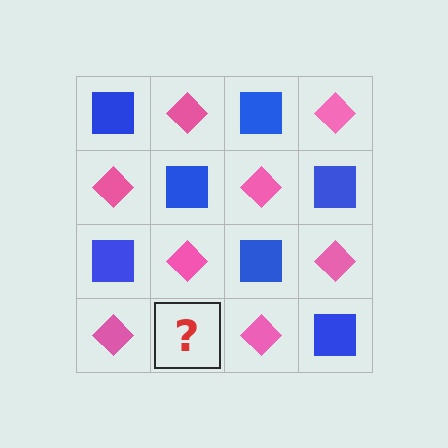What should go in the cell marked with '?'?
The missing cell should contain a blue square.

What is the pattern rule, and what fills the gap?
The rule is that it alternates blue square and pink diamond in a checkerboard pattern. The gap should be filled with a blue square.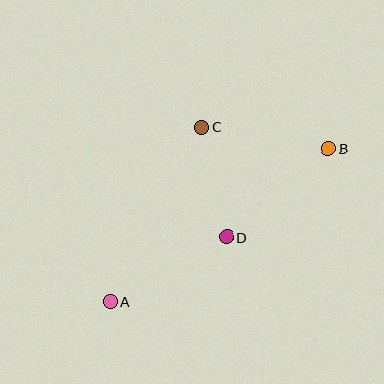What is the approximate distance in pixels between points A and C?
The distance between A and C is approximately 197 pixels.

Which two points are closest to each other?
Points C and D are closest to each other.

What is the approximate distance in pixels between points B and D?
The distance between B and D is approximately 135 pixels.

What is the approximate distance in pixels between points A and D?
The distance between A and D is approximately 133 pixels.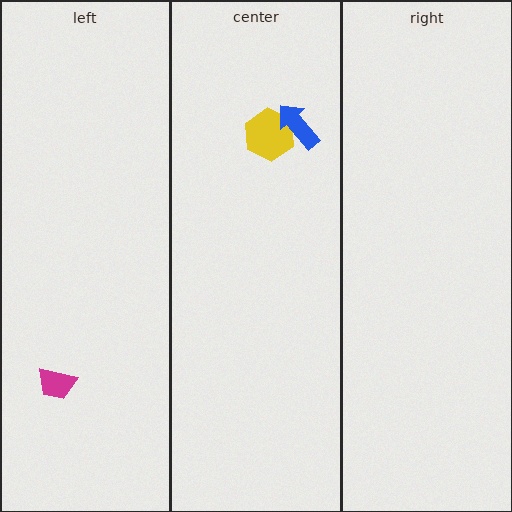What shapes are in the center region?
The yellow hexagon, the blue arrow.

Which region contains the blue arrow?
The center region.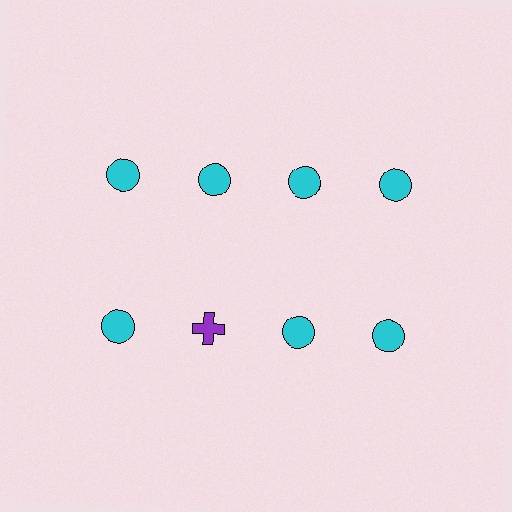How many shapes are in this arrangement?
There are 8 shapes arranged in a grid pattern.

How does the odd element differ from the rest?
It differs in both color (purple instead of cyan) and shape (cross instead of circle).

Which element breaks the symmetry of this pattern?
The purple cross in the second row, second from left column breaks the symmetry. All other shapes are cyan circles.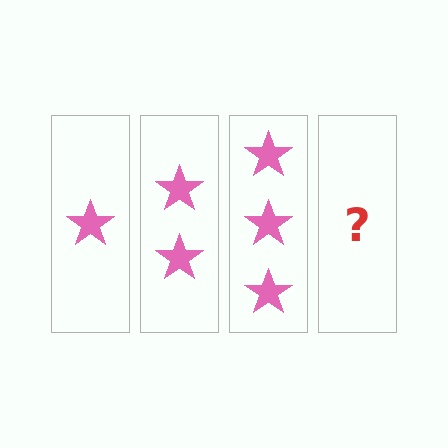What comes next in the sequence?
The next element should be 4 stars.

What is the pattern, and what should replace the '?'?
The pattern is that each step adds one more star. The '?' should be 4 stars.